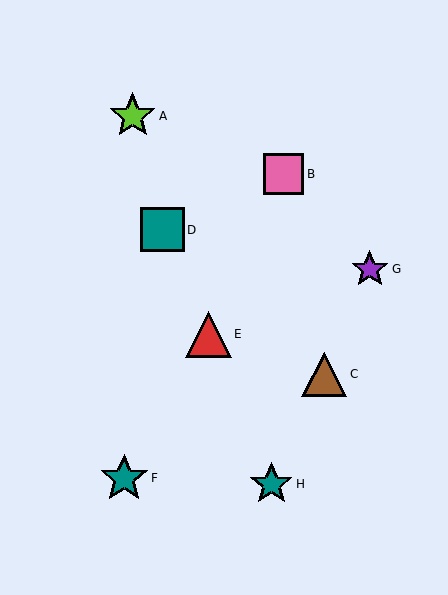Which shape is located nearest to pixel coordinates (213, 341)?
The red triangle (labeled E) at (208, 334) is nearest to that location.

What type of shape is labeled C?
Shape C is a brown triangle.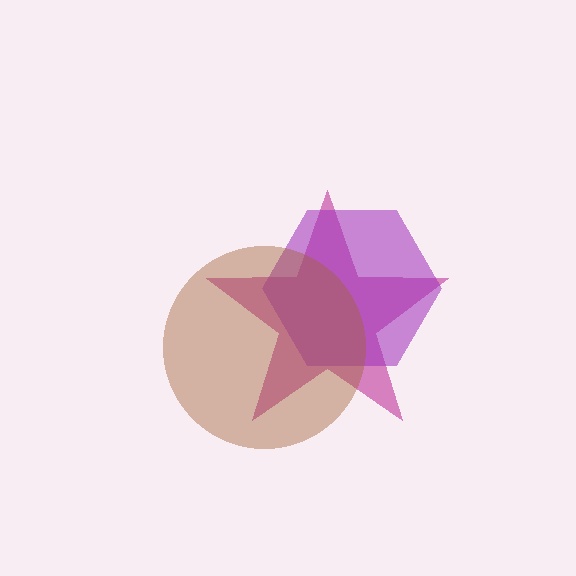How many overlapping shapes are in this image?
There are 3 overlapping shapes in the image.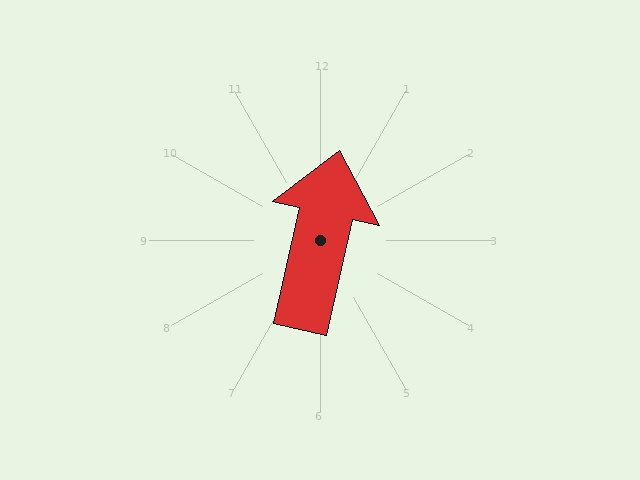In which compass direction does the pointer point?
North.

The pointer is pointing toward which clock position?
Roughly 12 o'clock.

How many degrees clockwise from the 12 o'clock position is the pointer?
Approximately 12 degrees.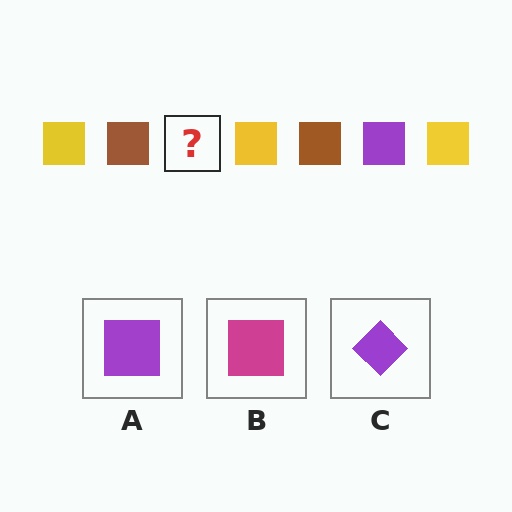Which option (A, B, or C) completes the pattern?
A.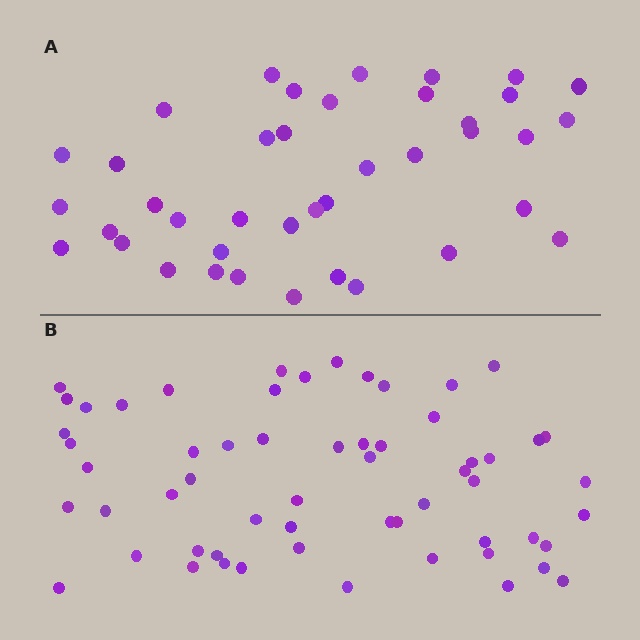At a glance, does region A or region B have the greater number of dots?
Region B (the bottom region) has more dots.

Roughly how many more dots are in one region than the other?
Region B has approximately 20 more dots than region A.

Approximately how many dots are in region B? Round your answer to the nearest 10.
About 60 dots. (The exact count is 59, which rounds to 60.)